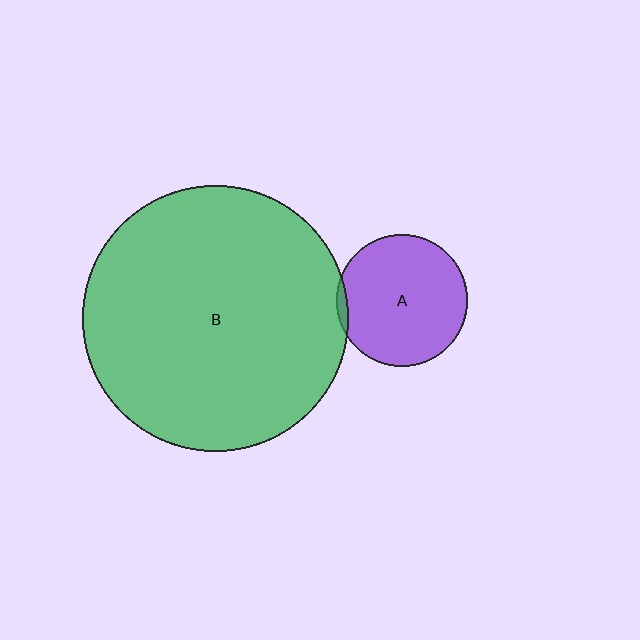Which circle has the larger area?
Circle B (green).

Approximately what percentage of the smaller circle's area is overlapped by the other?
Approximately 5%.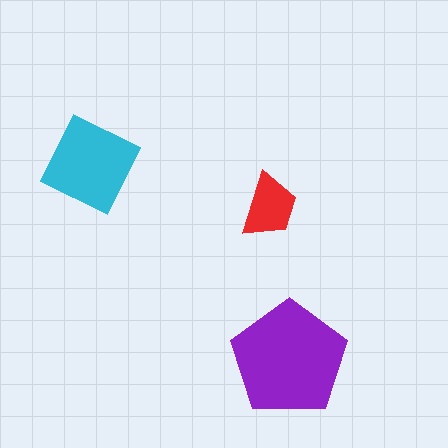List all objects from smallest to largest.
The red trapezoid, the cyan diamond, the purple pentagon.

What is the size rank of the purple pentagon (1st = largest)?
1st.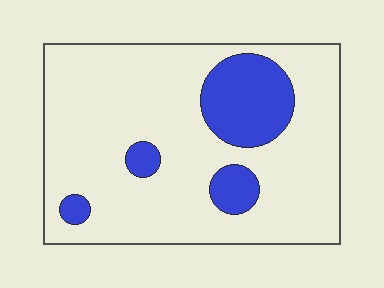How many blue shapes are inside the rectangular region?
4.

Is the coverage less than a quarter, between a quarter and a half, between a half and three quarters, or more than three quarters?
Less than a quarter.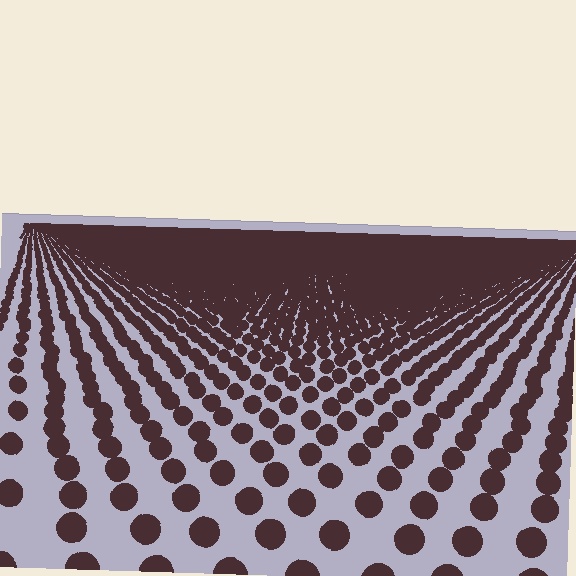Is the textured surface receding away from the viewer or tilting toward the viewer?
The surface is receding away from the viewer. Texture elements get smaller and denser toward the top.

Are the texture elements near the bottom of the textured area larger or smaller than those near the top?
Larger. Near the bottom, elements are closer to the viewer and appear at a bigger on-screen size.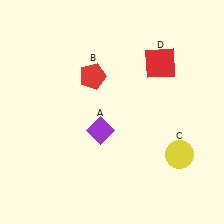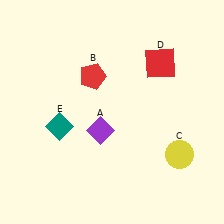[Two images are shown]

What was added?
A teal diamond (E) was added in Image 2.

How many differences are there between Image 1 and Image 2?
There is 1 difference between the two images.